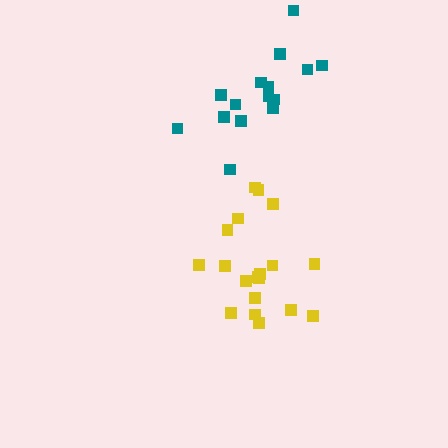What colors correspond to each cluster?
The clusters are colored: yellow, teal.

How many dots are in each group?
Group 1: 19 dots, Group 2: 15 dots (34 total).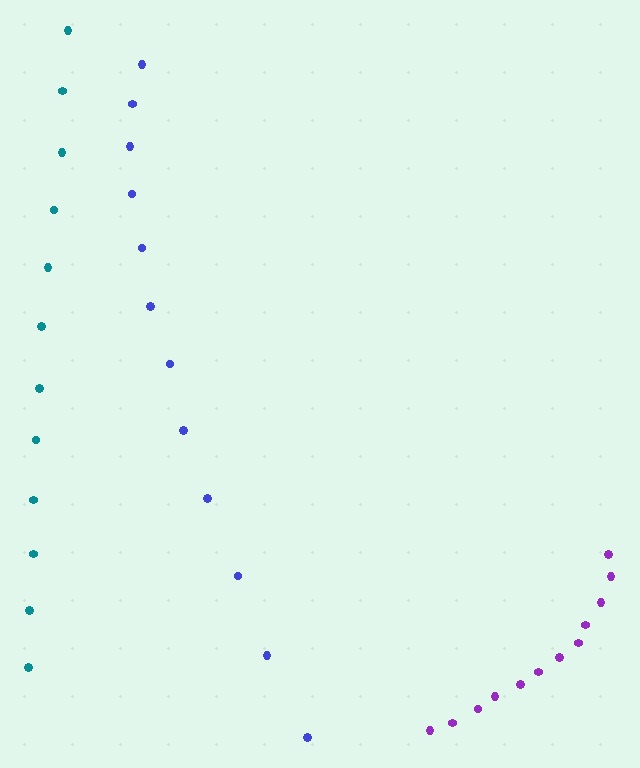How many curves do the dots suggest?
There are 3 distinct paths.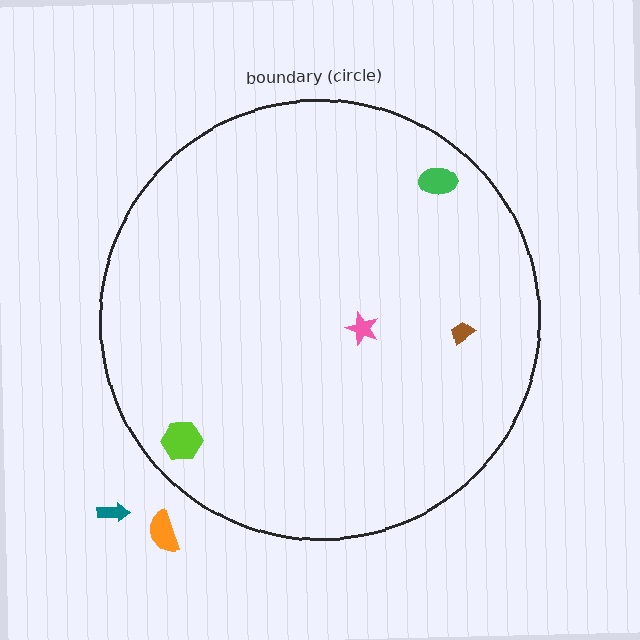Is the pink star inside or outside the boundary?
Inside.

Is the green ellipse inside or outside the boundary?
Inside.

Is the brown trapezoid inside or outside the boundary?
Inside.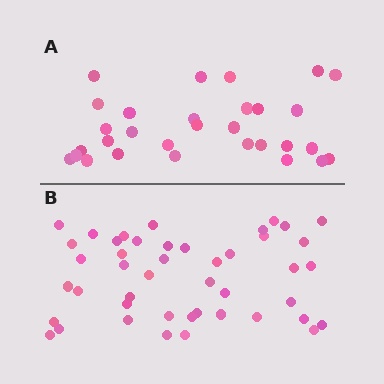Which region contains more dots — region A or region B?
Region B (the bottom region) has more dots.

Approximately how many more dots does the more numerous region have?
Region B has approximately 15 more dots than region A.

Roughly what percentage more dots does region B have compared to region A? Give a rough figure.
About 50% more.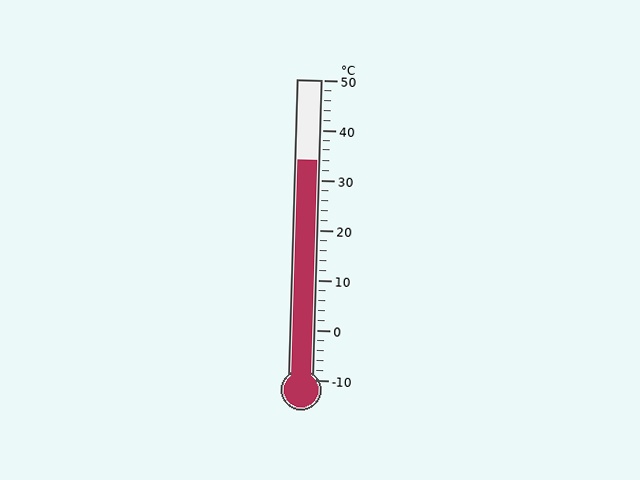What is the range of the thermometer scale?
The thermometer scale ranges from -10°C to 50°C.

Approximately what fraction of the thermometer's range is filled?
The thermometer is filled to approximately 75% of its range.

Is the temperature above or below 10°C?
The temperature is above 10°C.